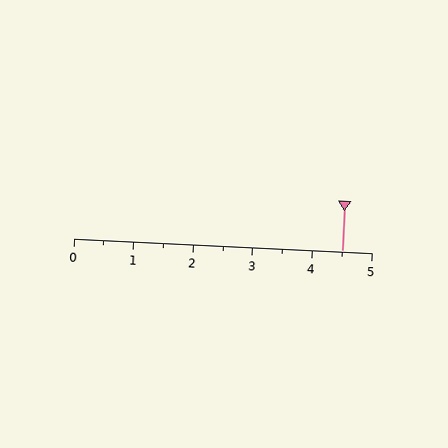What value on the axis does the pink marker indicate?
The marker indicates approximately 4.5.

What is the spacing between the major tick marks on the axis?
The major ticks are spaced 1 apart.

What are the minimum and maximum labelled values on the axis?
The axis runs from 0 to 5.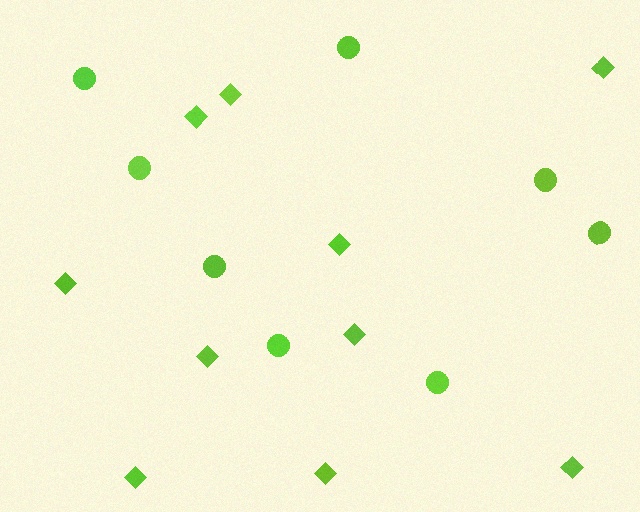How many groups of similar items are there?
There are 2 groups: one group of circles (8) and one group of diamonds (10).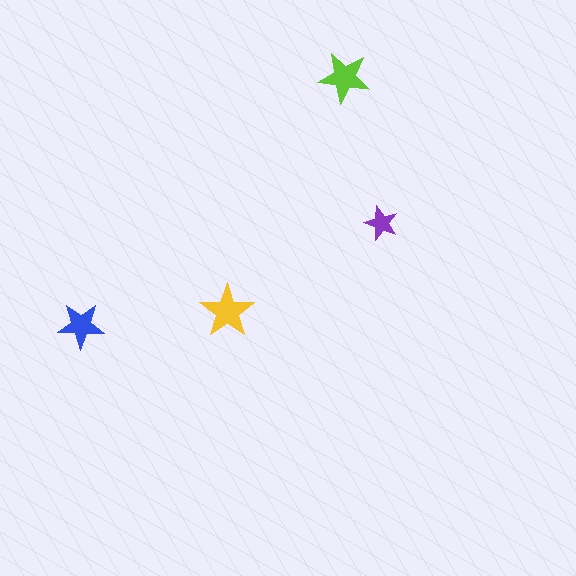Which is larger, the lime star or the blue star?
The lime one.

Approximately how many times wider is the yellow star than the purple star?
About 1.5 times wider.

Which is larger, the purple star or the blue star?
The blue one.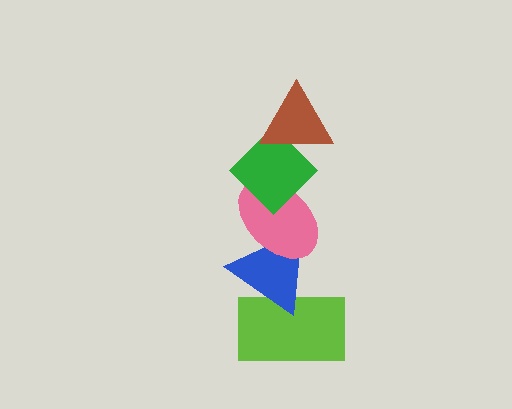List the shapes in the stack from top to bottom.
From top to bottom: the brown triangle, the green diamond, the pink ellipse, the blue triangle, the lime rectangle.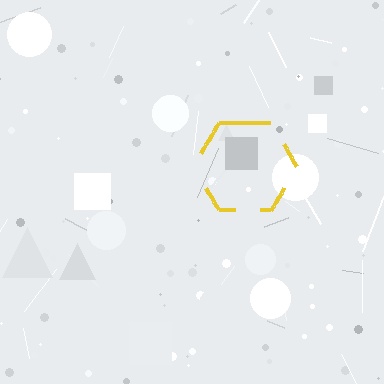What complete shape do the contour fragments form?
The contour fragments form a hexagon.